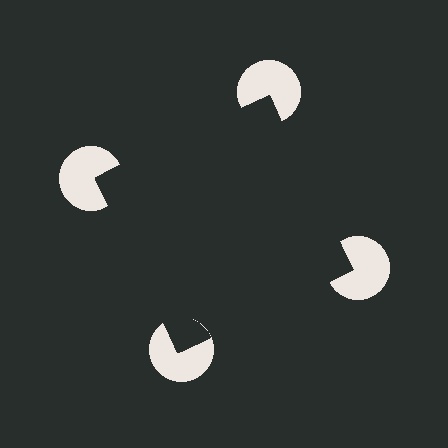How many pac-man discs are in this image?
There are 4 — one at each vertex of the illusory square.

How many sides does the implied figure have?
4 sides.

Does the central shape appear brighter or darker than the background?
It typically appears slightly darker than the background, even though no actual brightness change is drawn.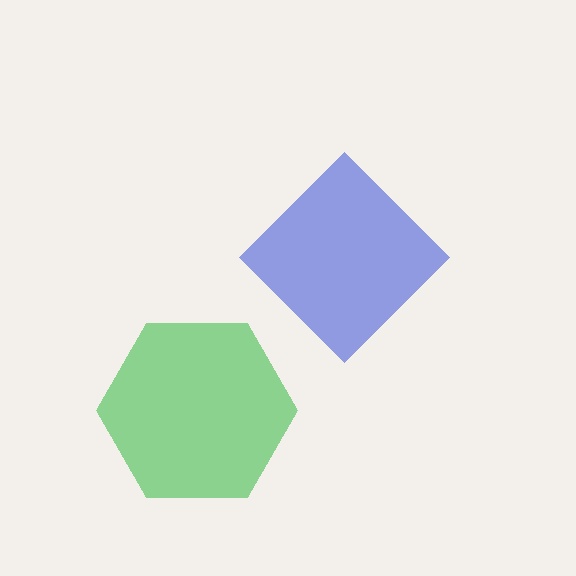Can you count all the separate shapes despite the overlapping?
Yes, there are 2 separate shapes.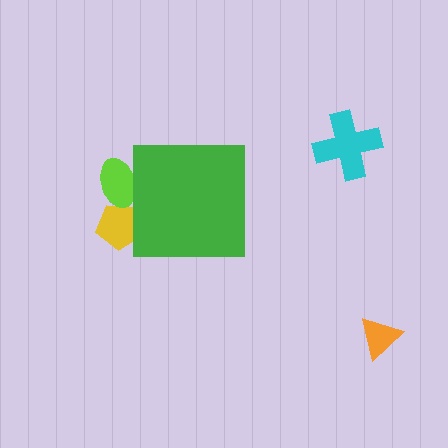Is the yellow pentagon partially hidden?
Yes, the yellow pentagon is partially hidden behind the green square.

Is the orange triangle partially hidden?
No, the orange triangle is fully visible.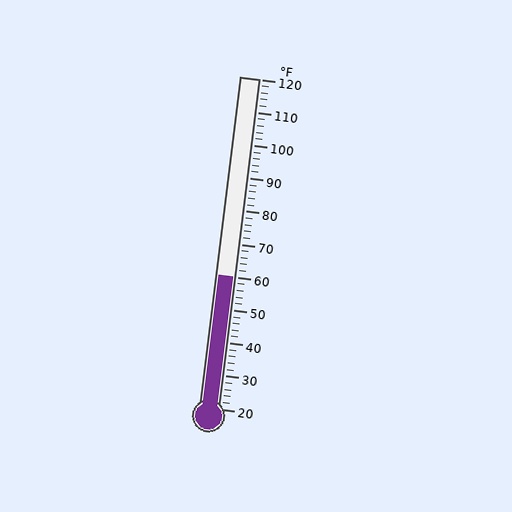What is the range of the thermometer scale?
The thermometer scale ranges from 20°F to 120°F.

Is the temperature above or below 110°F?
The temperature is below 110°F.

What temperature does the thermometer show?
The thermometer shows approximately 60°F.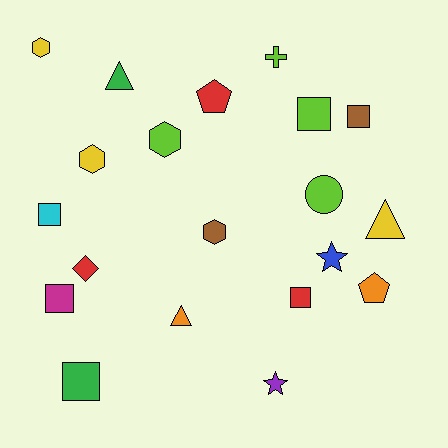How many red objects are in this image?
There are 3 red objects.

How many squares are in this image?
There are 6 squares.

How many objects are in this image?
There are 20 objects.